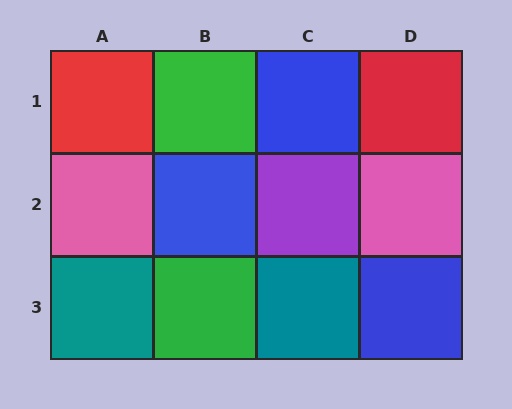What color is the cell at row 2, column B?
Blue.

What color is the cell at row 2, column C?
Purple.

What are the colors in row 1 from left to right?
Red, green, blue, red.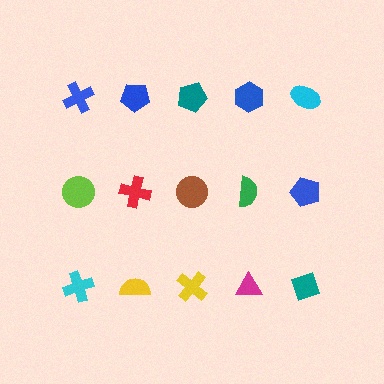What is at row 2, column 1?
A lime circle.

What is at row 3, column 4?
A magenta triangle.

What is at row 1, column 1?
A blue cross.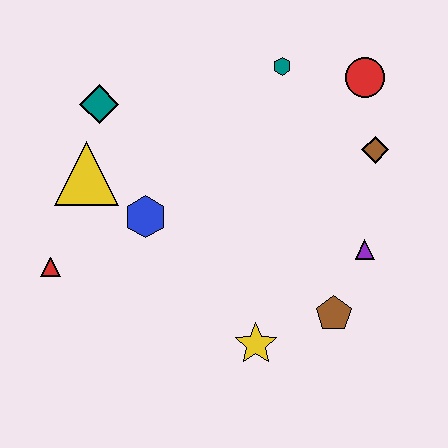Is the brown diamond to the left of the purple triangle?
No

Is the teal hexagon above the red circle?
Yes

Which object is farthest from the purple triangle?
The red triangle is farthest from the purple triangle.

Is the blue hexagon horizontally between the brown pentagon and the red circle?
No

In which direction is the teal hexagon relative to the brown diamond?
The teal hexagon is to the left of the brown diamond.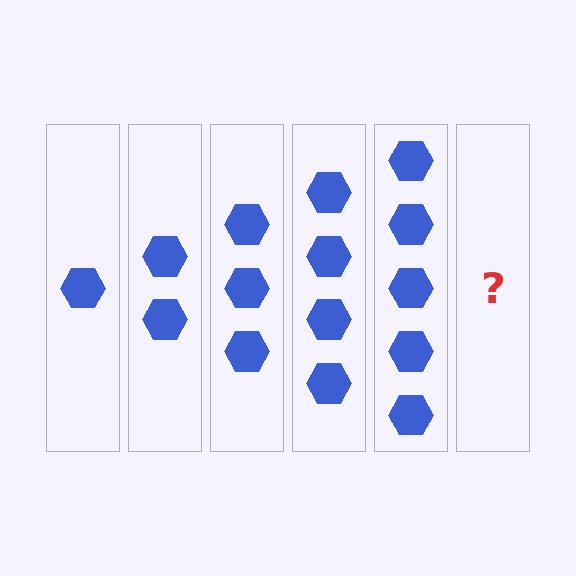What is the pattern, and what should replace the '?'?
The pattern is that each step adds one more hexagon. The '?' should be 6 hexagons.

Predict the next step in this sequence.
The next step is 6 hexagons.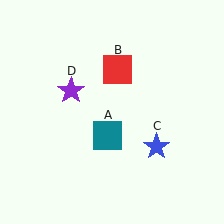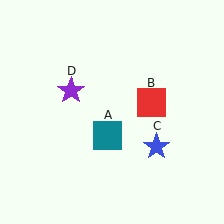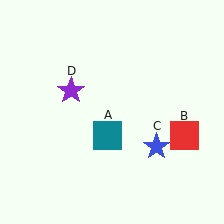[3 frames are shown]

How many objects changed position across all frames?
1 object changed position: red square (object B).